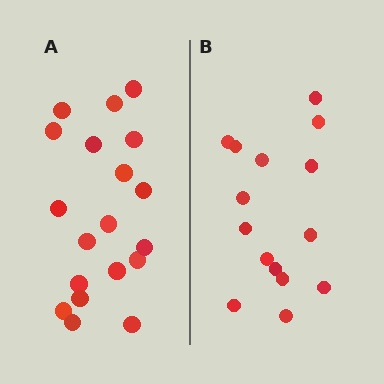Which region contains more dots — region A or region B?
Region A (the left region) has more dots.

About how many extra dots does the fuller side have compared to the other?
Region A has about 4 more dots than region B.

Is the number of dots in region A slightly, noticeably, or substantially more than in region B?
Region A has noticeably more, but not dramatically so. The ratio is roughly 1.3 to 1.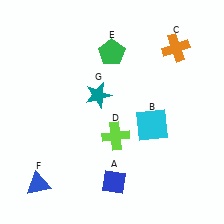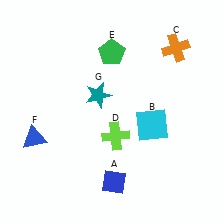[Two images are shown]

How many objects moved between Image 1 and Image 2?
1 object moved between the two images.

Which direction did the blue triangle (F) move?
The blue triangle (F) moved up.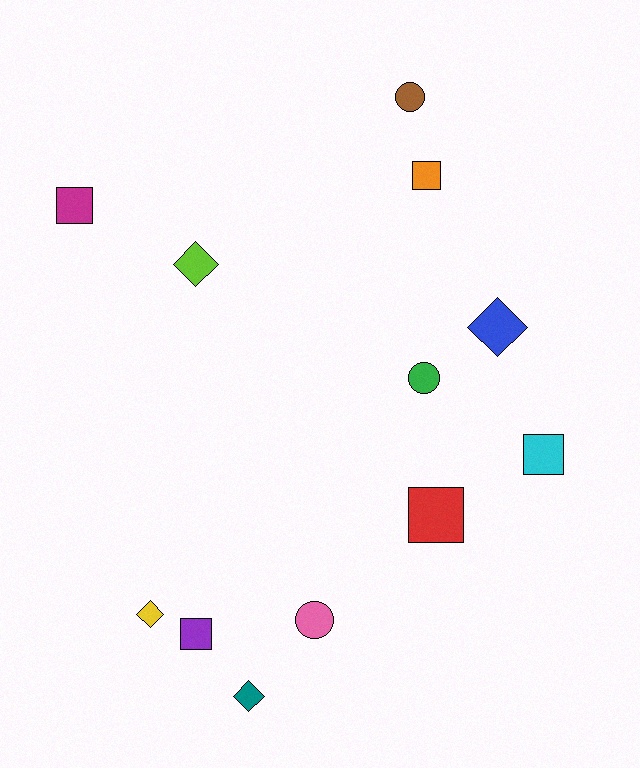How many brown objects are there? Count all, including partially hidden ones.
There is 1 brown object.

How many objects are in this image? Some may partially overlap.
There are 12 objects.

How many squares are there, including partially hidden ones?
There are 5 squares.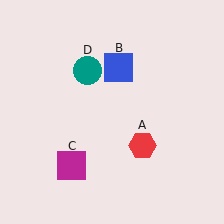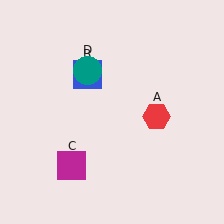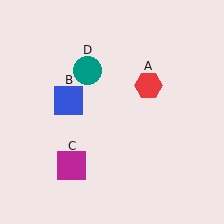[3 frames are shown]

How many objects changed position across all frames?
2 objects changed position: red hexagon (object A), blue square (object B).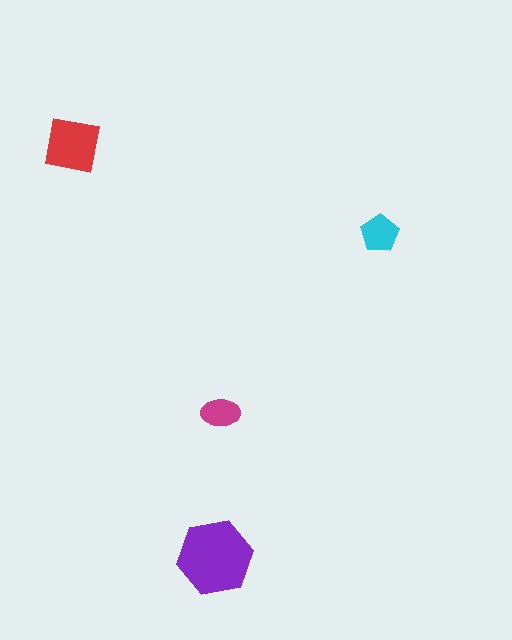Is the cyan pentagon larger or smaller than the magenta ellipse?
Larger.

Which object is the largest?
The purple hexagon.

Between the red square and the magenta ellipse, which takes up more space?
The red square.